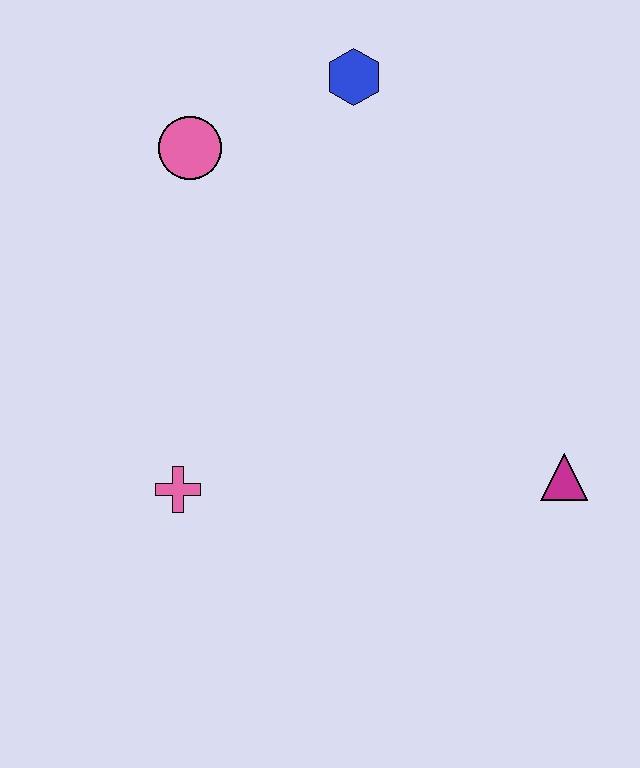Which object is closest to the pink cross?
The pink circle is closest to the pink cross.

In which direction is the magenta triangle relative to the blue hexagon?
The magenta triangle is below the blue hexagon.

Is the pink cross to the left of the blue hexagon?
Yes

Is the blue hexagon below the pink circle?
No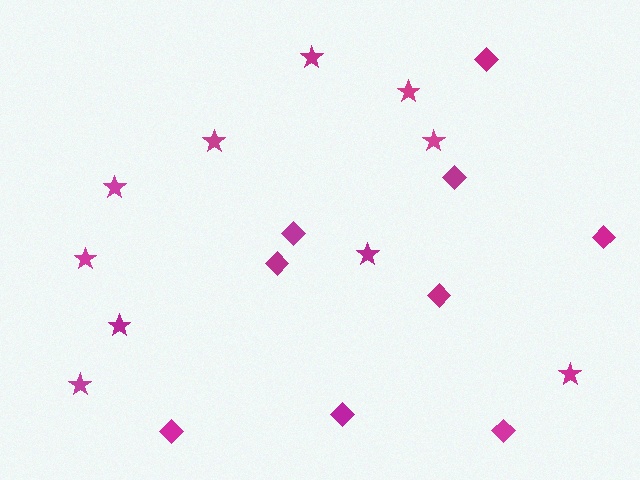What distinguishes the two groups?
There are 2 groups: one group of stars (10) and one group of diamonds (9).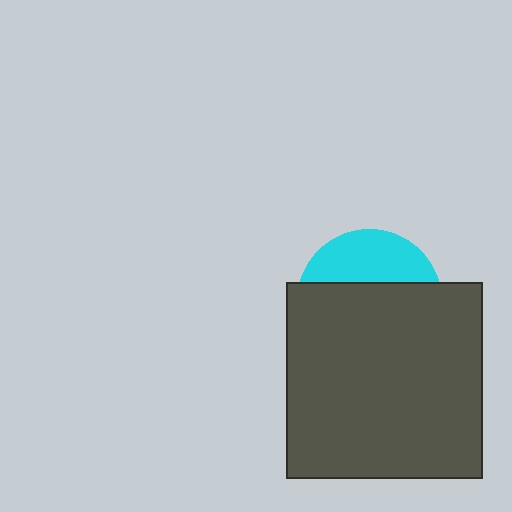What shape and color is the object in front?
The object in front is a dark gray square.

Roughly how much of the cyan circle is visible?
A small part of it is visible (roughly 33%).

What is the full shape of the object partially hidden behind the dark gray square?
The partially hidden object is a cyan circle.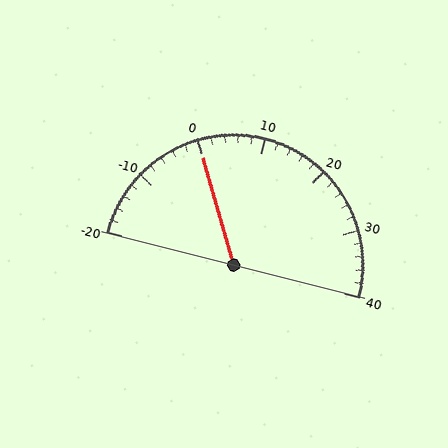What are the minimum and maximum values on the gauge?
The gauge ranges from -20 to 40.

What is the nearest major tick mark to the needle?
The nearest major tick mark is 0.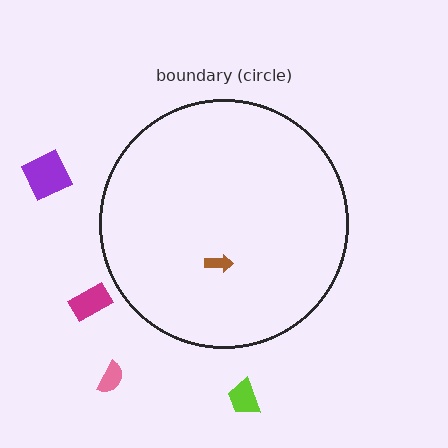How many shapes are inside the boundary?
1 inside, 4 outside.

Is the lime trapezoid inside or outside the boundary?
Outside.